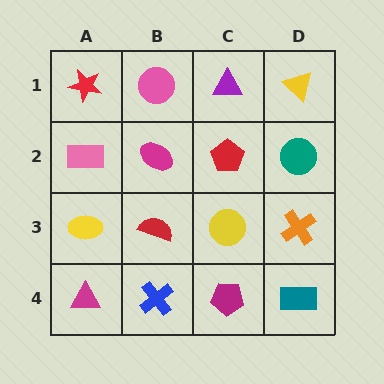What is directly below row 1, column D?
A teal circle.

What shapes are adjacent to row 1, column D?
A teal circle (row 2, column D), a purple triangle (row 1, column C).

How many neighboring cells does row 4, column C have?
3.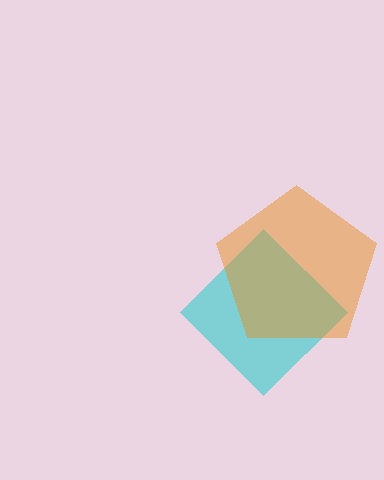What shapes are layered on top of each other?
The layered shapes are: a cyan diamond, an orange pentagon.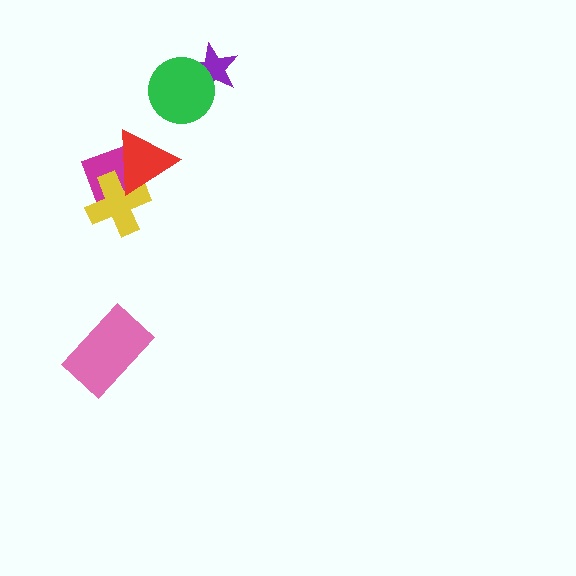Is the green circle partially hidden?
No, no other shape covers it.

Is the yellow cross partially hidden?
Yes, it is partially covered by another shape.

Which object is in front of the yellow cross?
The red triangle is in front of the yellow cross.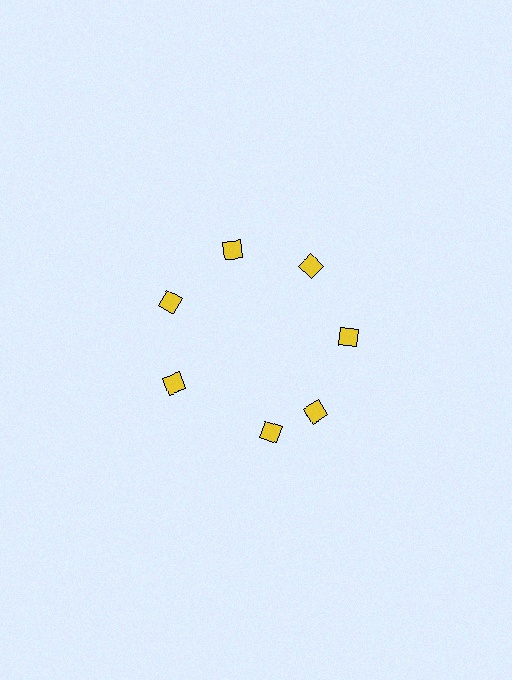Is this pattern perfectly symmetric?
No. The 7 yellow diamonds are arranged in a ring, but one element near the 6 o'clock position is rotated out of alignment along the ring, breaking the 7-fold rotational symmetry.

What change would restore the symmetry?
The symmetry would be restored by rotating it back into even spacing with its neighbors so that all 7 diamonds sit at equal angles and equal distance from the center.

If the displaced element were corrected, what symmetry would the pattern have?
It would have 7-fold rotational symmetry — the pattern would map onto itself every 51 degrees.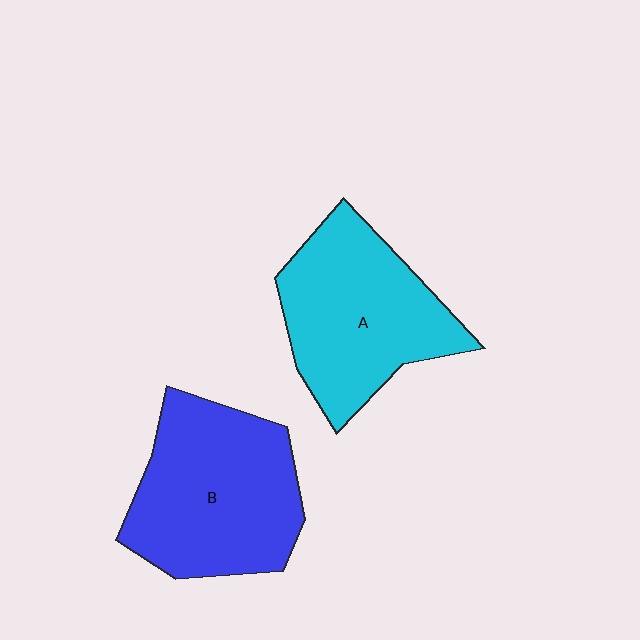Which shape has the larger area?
Shape B (blue).